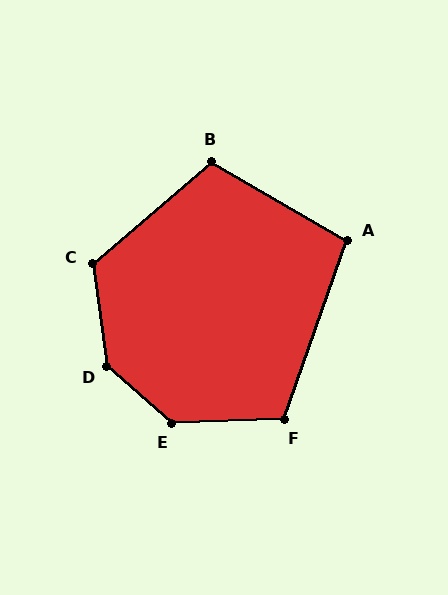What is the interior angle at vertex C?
Approximately 122 degrees (obtuse).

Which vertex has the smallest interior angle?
A, at approximately 101 degrees.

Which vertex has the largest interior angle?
D, at approximately 139 degrees.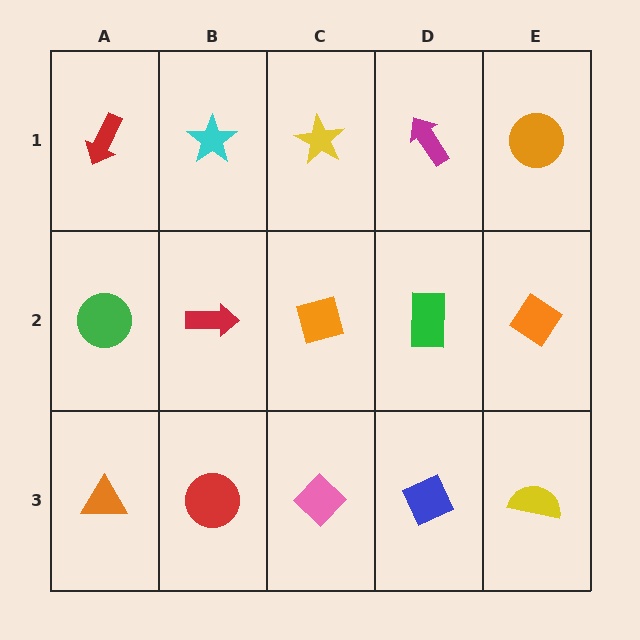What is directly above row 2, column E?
An orange circle.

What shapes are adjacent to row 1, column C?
An orange diamond (row 2, column C), a cyan star (row 1, column B), a magenta arrow (row 1, column D).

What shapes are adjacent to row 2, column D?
A magenta arrow (row 1, column D), a blue diamond (row 3, column D), an orange diamond (row 2, column C), an orange diamond (row 2, column E).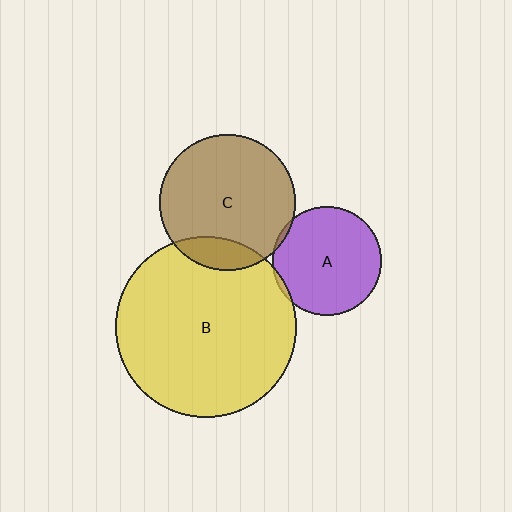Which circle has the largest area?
Circle B (yellow).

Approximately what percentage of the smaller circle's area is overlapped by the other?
Approximately 5%.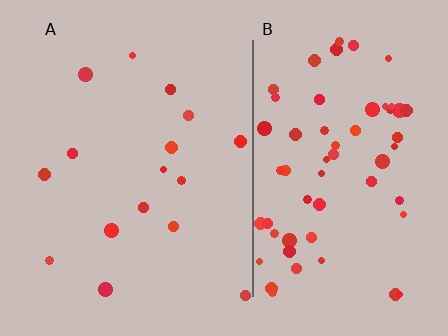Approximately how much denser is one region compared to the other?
Approximately 4.0× — region B over region A.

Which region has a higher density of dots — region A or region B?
B (the right).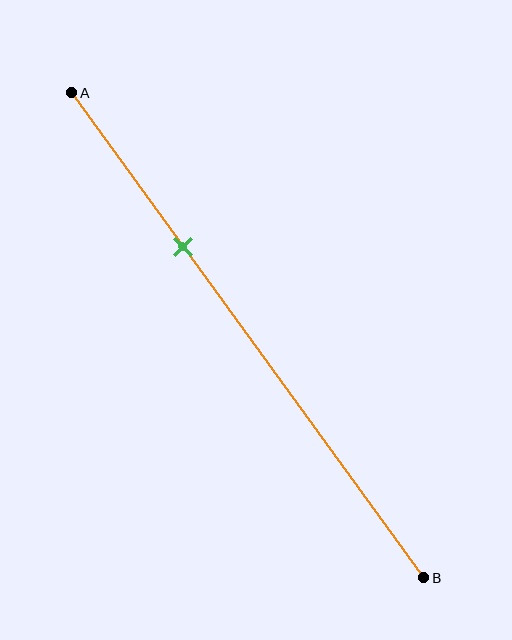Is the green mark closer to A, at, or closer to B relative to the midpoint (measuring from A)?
The green mark is closer to point A than the midpoint of segment AB.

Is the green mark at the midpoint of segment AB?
No, the mark is at about 30% from A, not at the 50% midpoint.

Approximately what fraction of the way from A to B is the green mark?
The green mark is approximately 30% of the way from A to B.